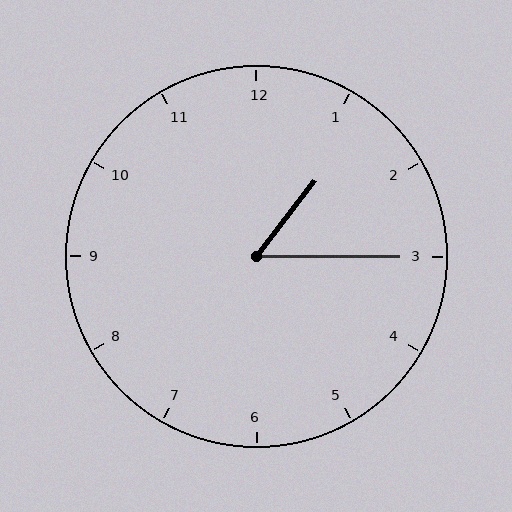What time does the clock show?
1:15.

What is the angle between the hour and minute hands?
Approximately 52 degrees.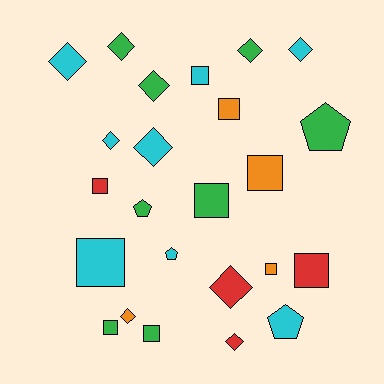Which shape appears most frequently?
Square, with 10 objects.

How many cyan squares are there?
There are 2 cyan squares.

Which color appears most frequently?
Green, with 8 objects.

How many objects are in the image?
There are 24 objects.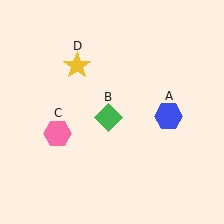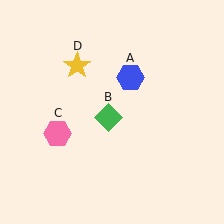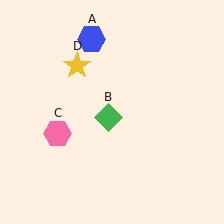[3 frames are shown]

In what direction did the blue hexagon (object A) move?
The blue hexagon (object A) moved up and to the left.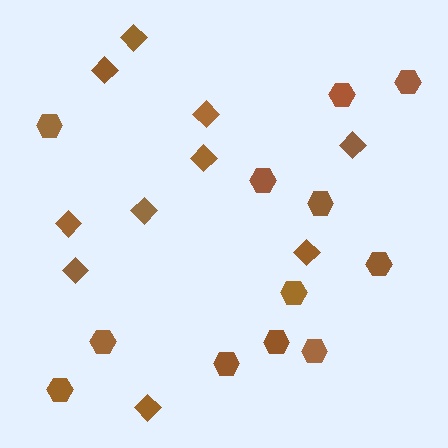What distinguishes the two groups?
There are 2 groups: one group of diamonds (10) and one group of hexagons (12).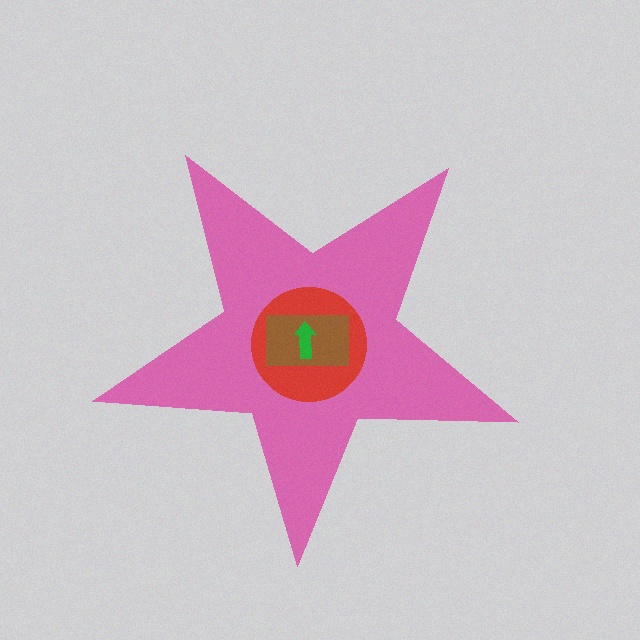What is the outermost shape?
The pink star.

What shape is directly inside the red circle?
The brown rectangle.